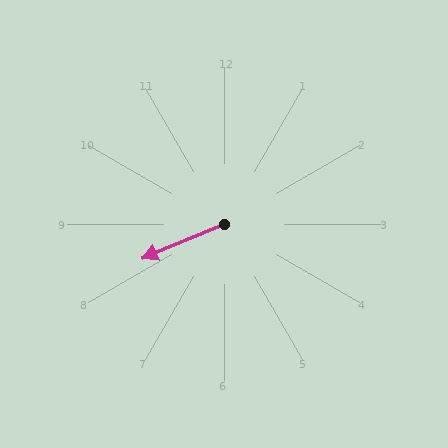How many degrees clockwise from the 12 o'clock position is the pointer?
Approximately 247 degrees.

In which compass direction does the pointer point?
Southwest.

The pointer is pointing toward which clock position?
Roughly 8 o'clock.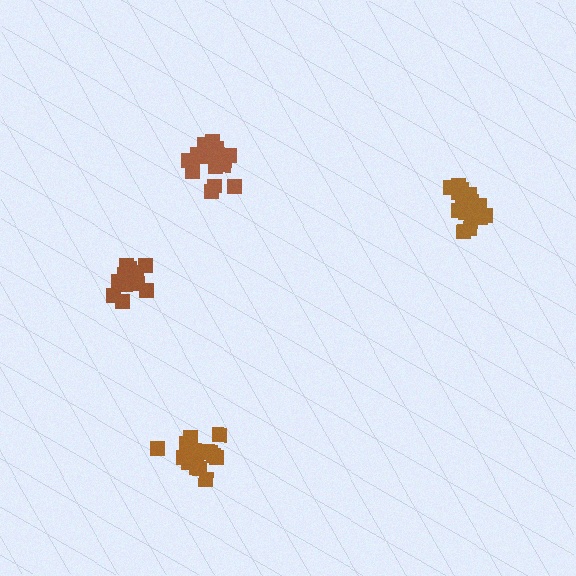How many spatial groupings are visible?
There are 4 spatial groupings.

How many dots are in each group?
Group 1: 13 dots, Group 2: 18 dots, Group 3: 18 dots, Group 4: 17 dots (66 total).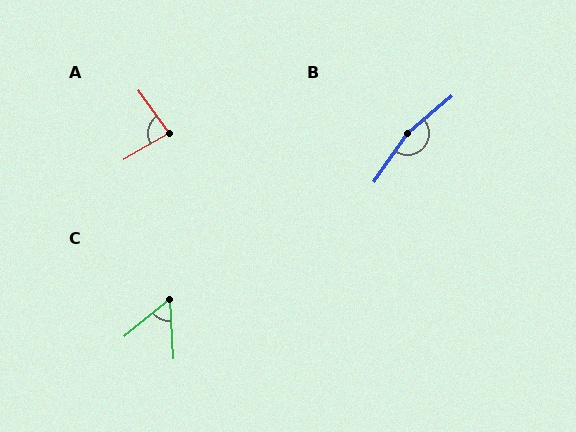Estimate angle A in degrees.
Approximately 85 degrees.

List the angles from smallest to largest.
C (53°), A (85°), B (165°).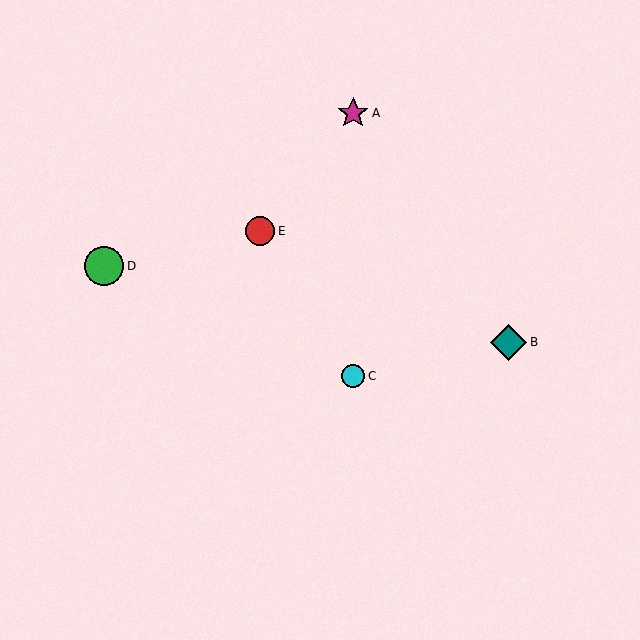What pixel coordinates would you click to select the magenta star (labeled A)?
Click at (353, 113) to select the magenta star A.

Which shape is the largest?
The green circle (labeled D) is the largest.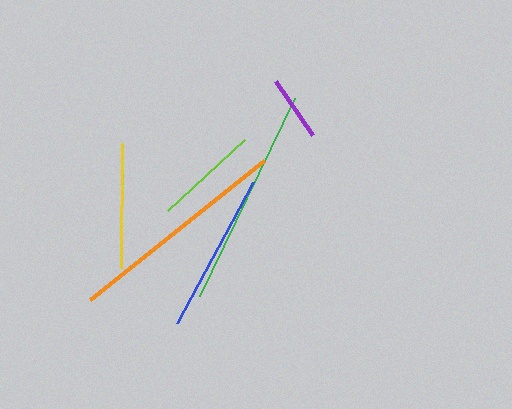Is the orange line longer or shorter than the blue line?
The orange line is longer than the blue line.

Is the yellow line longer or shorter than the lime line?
The yellow line is longer than the lime line.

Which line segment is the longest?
The orange line is the longest at approximately 223 pixels.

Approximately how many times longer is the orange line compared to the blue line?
The orange line is approximately 1.4 times the length of the blue line.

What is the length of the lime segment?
The lime segment is approximately 104 pixels long.